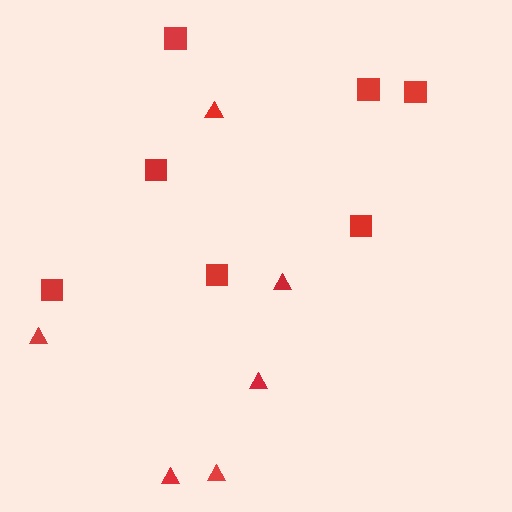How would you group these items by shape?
There are 2 groups: one group of squares (7) and one group of triangles (6).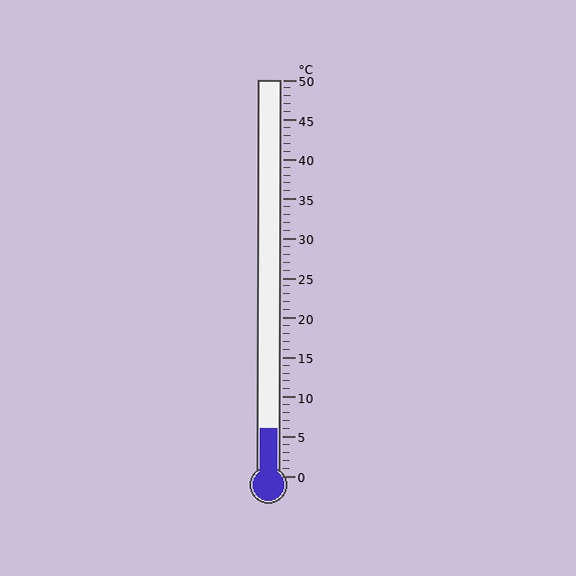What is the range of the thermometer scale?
The thermometer scale ranges from 0°C to 50°C.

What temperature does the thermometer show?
The thermometer shows approximately 6°C.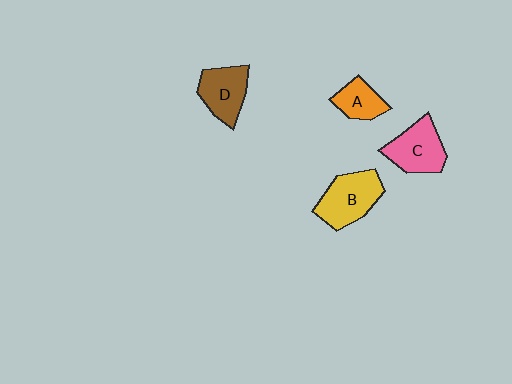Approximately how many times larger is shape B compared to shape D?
Approximately 1.2 times.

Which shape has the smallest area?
Shape A (orange).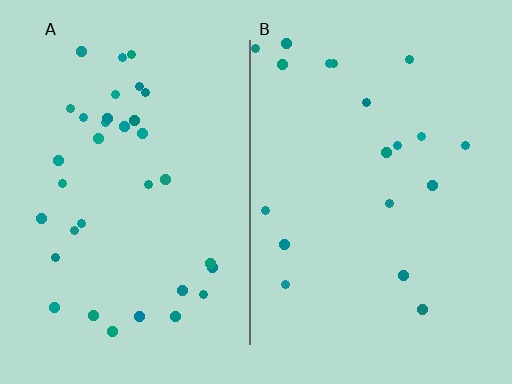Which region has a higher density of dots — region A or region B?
A (the left).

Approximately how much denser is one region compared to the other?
Approximately 1.8× — region A over region B.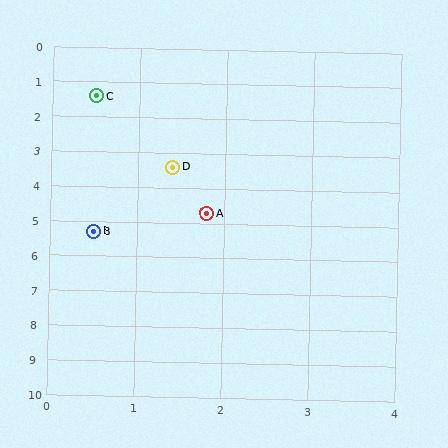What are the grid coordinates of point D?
Point D is at approximately (1.4, 3.4).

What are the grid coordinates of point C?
Point C is at approximately (0.5, 1.4).